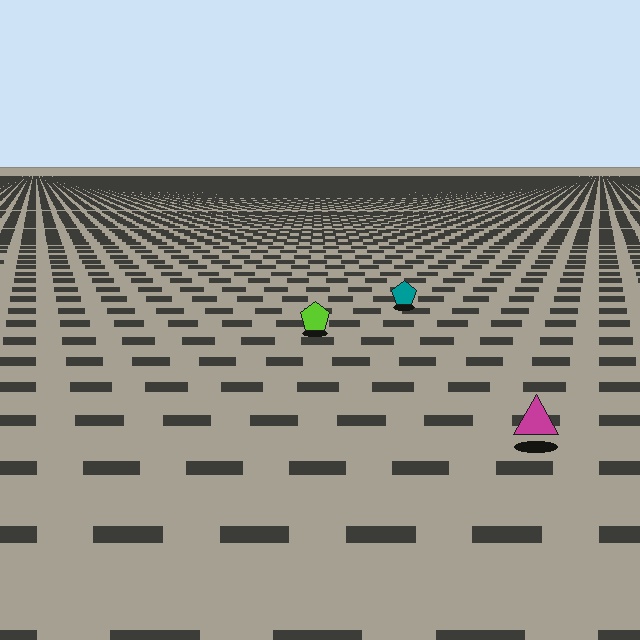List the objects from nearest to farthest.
From nearest to farthest: the magenta triangle, the lime pentagon, the teal pentagon.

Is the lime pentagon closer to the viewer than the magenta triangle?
No. The magenta triangle is closer — you can tell from the texture gradient: the ground texture is coarser near it.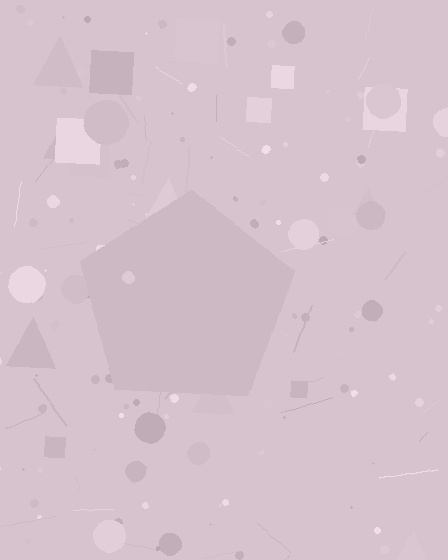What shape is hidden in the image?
A pentagon is hidden in the image.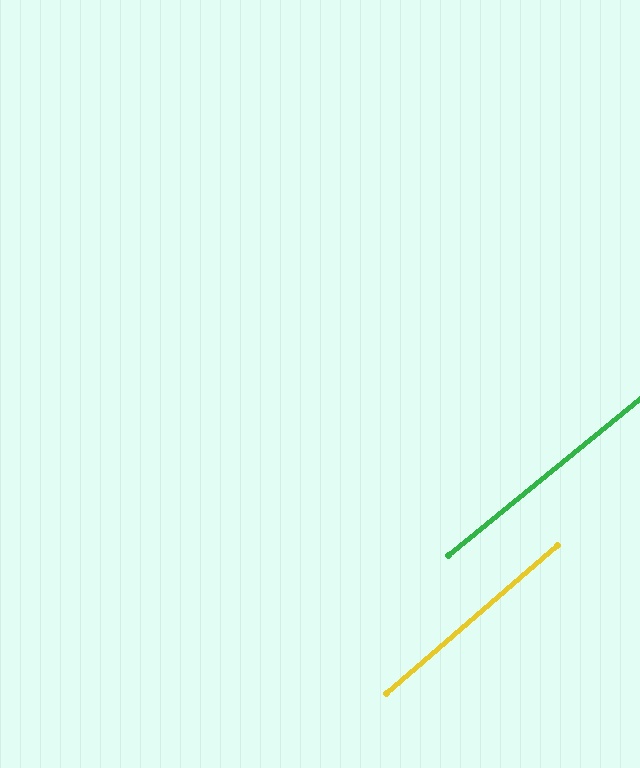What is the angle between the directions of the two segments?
Approximately 2 degrees.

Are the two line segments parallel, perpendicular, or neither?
Parallel — their directions differ by only 1.7°.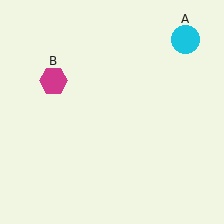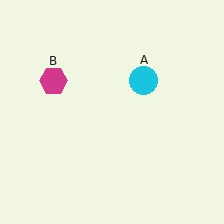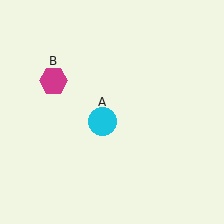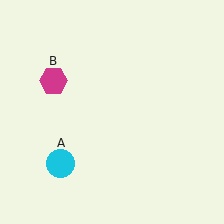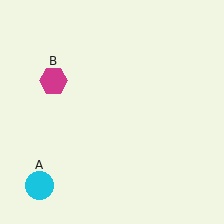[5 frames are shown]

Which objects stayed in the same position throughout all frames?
Magenta hexagon (object B) remained stationary.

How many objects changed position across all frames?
1 object changed position: cyan circle (object A).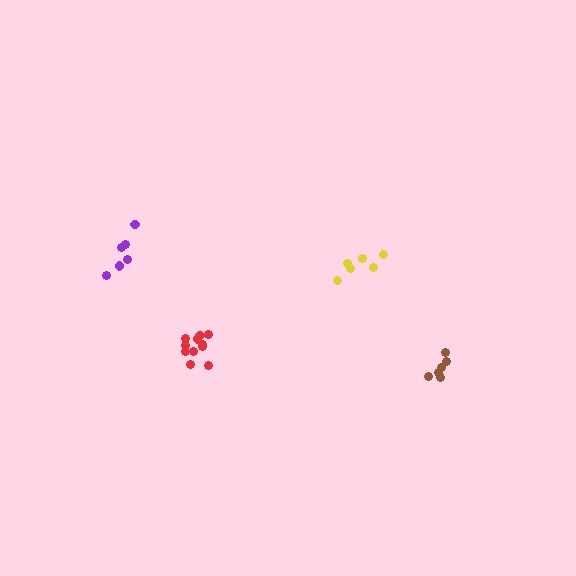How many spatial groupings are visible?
There are 4 spatial groupings.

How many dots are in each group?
Group 1: 11 dots, Group 2: 6 dots, Group 3: 6 dots, Group 4: 6 dots (29 total).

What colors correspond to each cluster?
The clusters are colored: red, brown, yellow, purple.